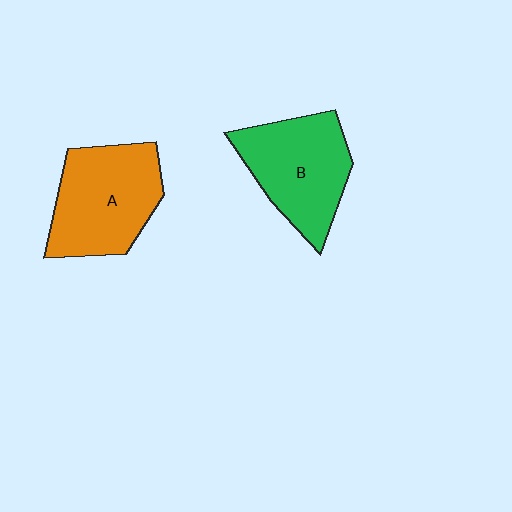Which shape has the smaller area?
Shape B (green).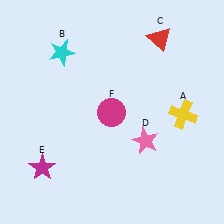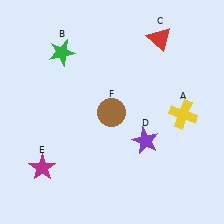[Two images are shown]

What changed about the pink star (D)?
In Image 1, D is pink. In Image 2, it changed to purple.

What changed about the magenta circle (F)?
In Image 1, F is magenta. In Image 2, it changed to brown.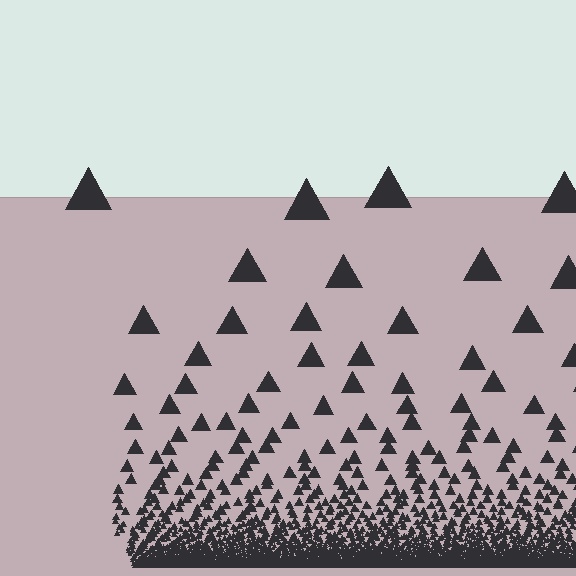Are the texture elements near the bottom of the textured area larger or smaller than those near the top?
Smaller. The gradient is inverted — elements near the bottom are smaller and denser.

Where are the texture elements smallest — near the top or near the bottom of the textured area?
Near the bottom.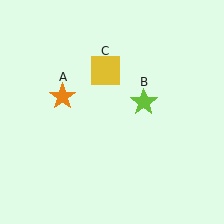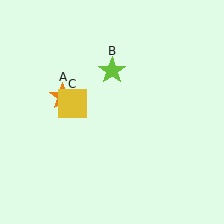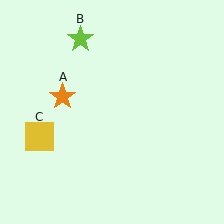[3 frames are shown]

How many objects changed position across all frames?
2 objects changed position: lime star (object B), yellow square (object C).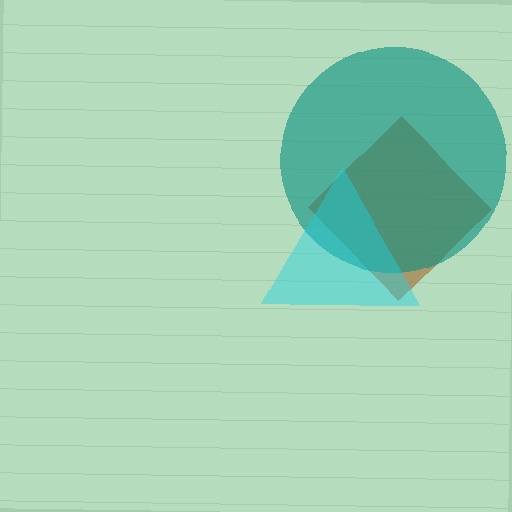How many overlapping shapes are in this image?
There are 3 overlapping shapes in the image.